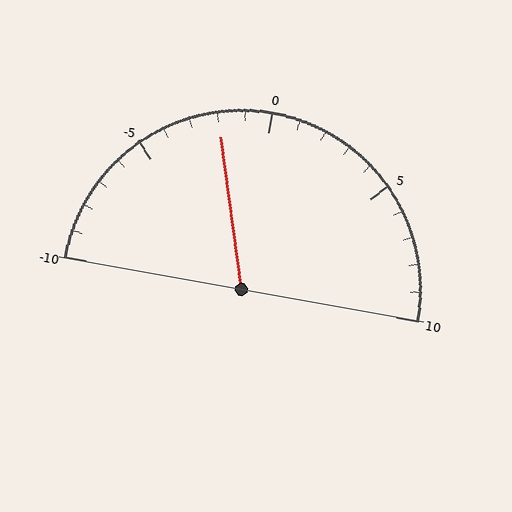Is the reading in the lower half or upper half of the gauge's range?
The reading is in the lower half of the range (-10 to 10).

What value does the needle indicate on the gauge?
The needle indicates approximately -2.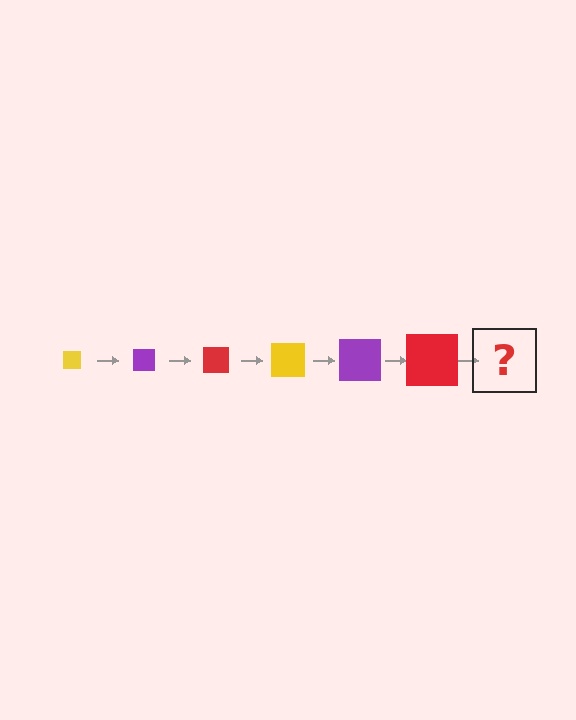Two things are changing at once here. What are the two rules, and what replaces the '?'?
The two rules are that the square grows larger each step and the color cycles through yellow, purple, and red. The '?' should be a yellow square, larger than the previous one.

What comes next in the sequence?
The next element should be a yellow square, larger than the previous one.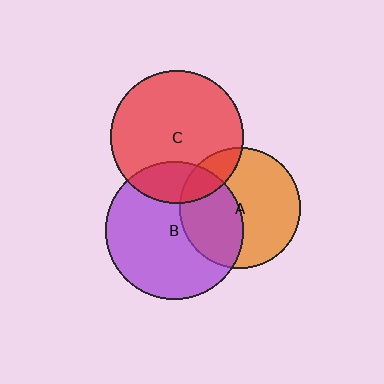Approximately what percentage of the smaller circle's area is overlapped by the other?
Approximately 40%.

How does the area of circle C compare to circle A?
Approximately 1.2 times.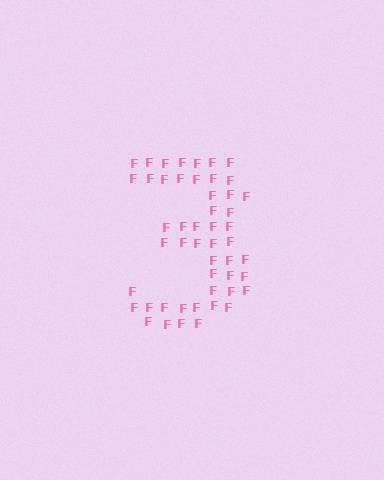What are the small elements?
The small elements are letter F's.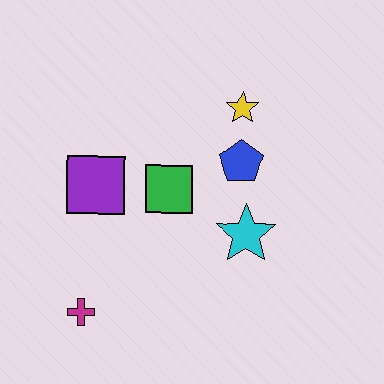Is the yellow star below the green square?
No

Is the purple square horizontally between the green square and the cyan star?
No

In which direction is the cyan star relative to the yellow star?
The cyan star is below the yellow star.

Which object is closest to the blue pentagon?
The yellow star is closest to the blue pentagon.